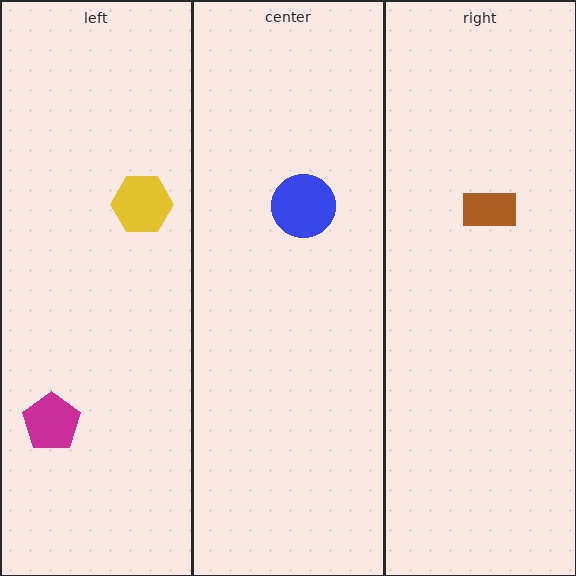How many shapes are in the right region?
1.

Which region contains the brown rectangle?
The right region.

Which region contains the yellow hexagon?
The left region.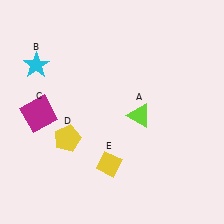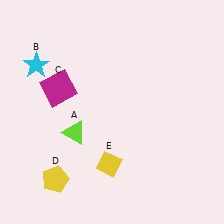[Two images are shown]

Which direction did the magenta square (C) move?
The magenta square (C) moved up.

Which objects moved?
The objects that moved are: the lime triangle (A), the magenta square (C), the yellow pentagon (D).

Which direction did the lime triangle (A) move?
The lime triangle (A) moved left.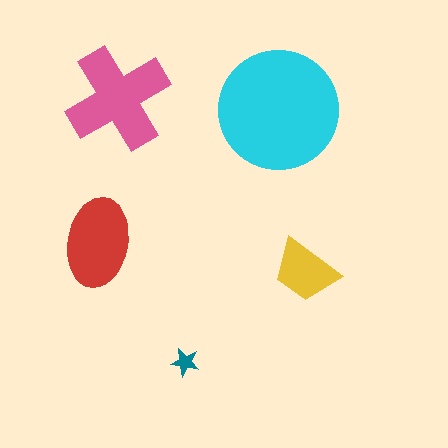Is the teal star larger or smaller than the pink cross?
Smaller.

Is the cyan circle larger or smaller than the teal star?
Larger.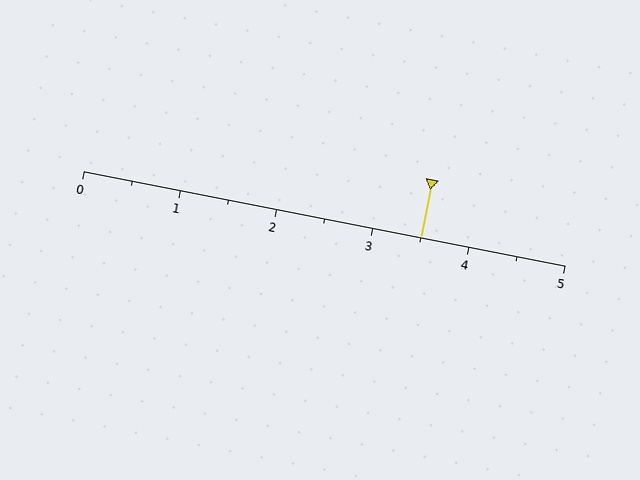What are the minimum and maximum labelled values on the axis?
The axis runs from 0 to 5.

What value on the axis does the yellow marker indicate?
The marker indicates approximately 3.5.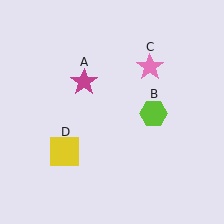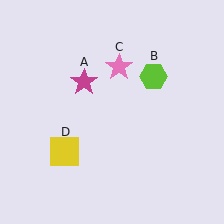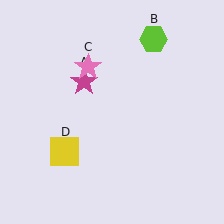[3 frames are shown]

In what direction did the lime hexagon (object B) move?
The lime hexagon (object B) moved up.